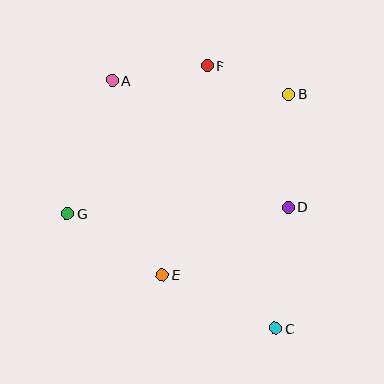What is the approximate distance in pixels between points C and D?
The distance between C and D is approximately 122 pixels.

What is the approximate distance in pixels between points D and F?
The distance between D and F is approximately 162 pixels.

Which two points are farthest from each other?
Points A and C are farthest from each other.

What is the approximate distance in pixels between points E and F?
The distance between E and F is approximately 213 pixels.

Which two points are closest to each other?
Points B and F are closest to each other.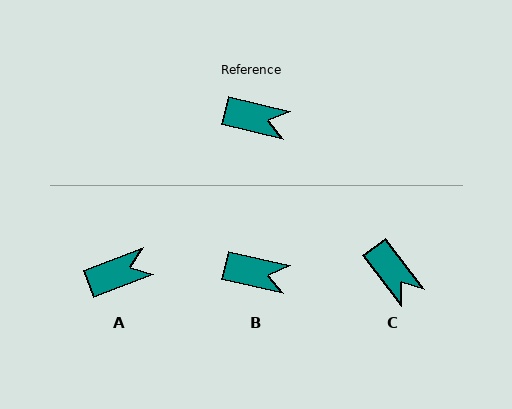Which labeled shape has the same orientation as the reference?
B.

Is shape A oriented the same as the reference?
No, it is off by about 34 degrees.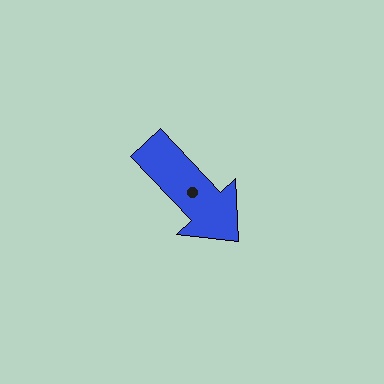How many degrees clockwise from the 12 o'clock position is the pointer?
Approximately 137 degrees.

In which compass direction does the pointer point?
Southeast.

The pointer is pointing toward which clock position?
Roughly 5 o'clock.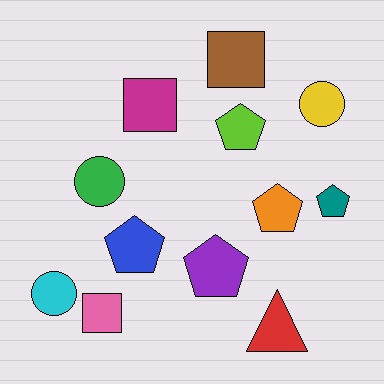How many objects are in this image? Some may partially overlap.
There are 12 objects.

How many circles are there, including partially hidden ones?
There are 3 circles.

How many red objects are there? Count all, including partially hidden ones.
There is 1 red object.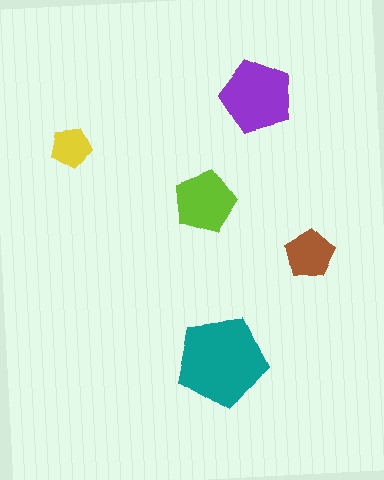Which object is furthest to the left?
The yellow pentagon is leftmost.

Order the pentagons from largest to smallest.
the teal one, the purple one, the lime one, the brown one, the yellow one.